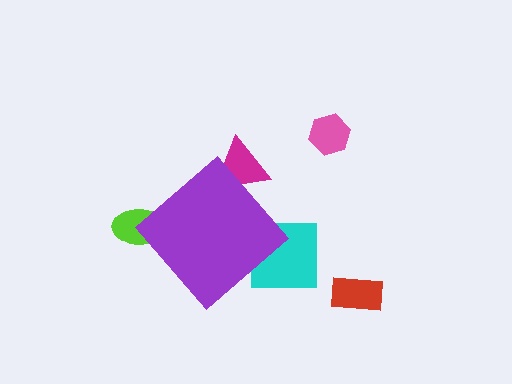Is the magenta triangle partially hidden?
Yes, the magenta triangle is partially hidden behind the purple diamond.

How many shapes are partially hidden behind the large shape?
3 shapes are partially hidden.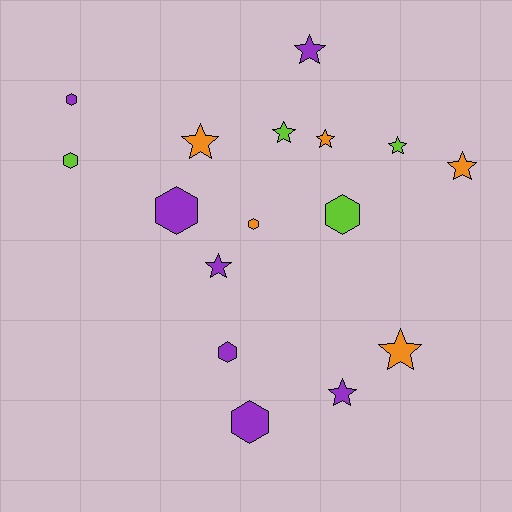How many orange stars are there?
There are 4 orange stars.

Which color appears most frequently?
Purple, with 7 objects.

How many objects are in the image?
There are 16 objects.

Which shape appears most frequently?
Star, with 9 objects.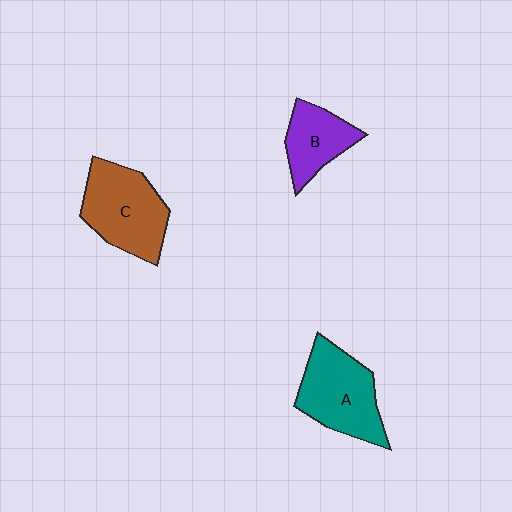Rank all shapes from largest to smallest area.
From largest to smallest: C (brown), A (teal), B (purple).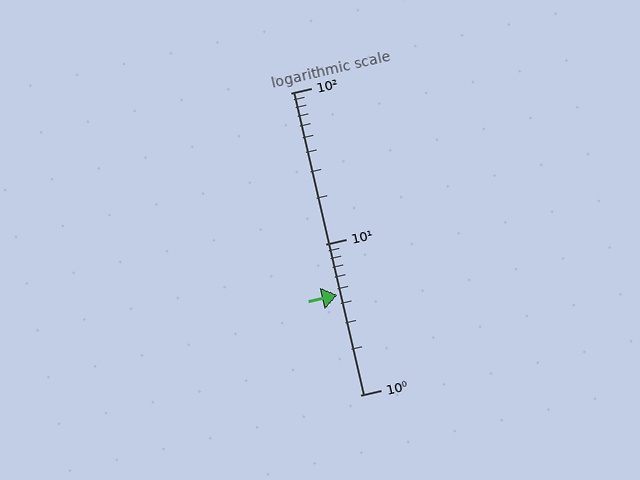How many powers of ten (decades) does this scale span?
The scale spans 2 decades, from 1 to 100.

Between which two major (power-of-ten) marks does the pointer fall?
The pointer is between 1 and 10.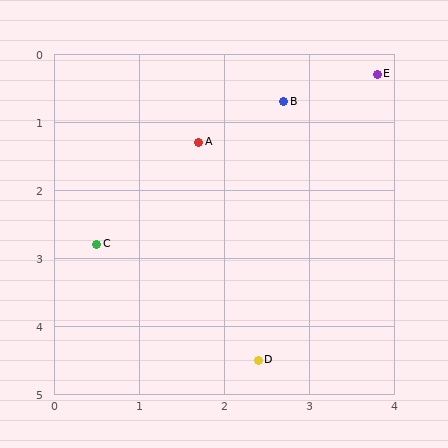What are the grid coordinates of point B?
Point B is at approximately (2.7, 0.7).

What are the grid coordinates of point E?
Point E is at approximately (3.8, 0.3).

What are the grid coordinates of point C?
Point C is at approximately (0.5, 2.8).